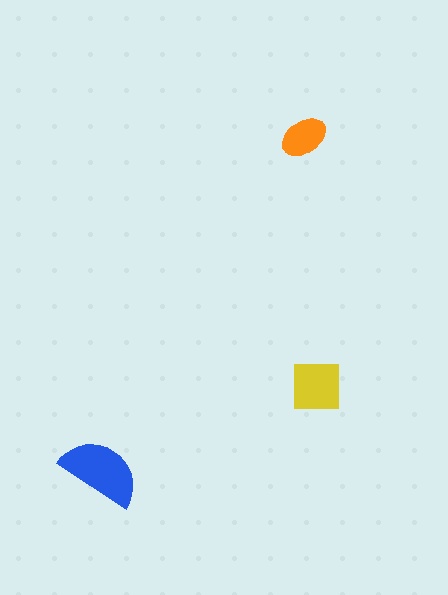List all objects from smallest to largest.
The orange ellipse, the yellow square, the blue semicircle.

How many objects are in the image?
There are 3 objects in the image.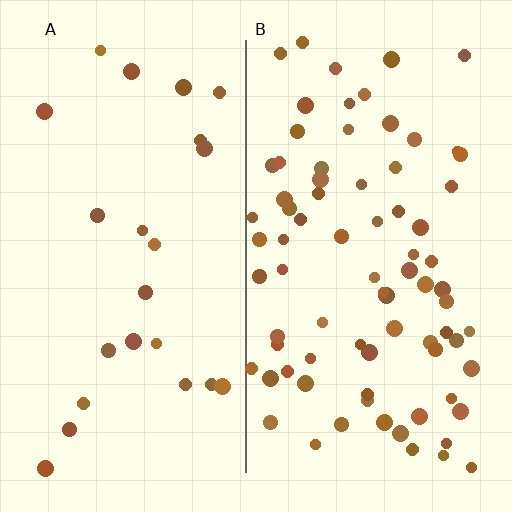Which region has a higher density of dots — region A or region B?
B (the right).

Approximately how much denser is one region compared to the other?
Approximately 3.3× — region B over region A.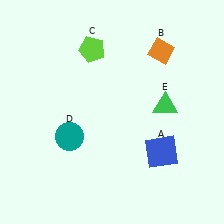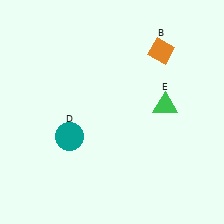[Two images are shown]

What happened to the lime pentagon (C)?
The lime pentagon (C) was removed in Image 2. It was in the top-left area of Image 1.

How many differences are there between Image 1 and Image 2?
There are 2 differences between the two images.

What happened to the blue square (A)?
The blue square (A) was removed in Image 2. It was in the bottom-right area of Image 1.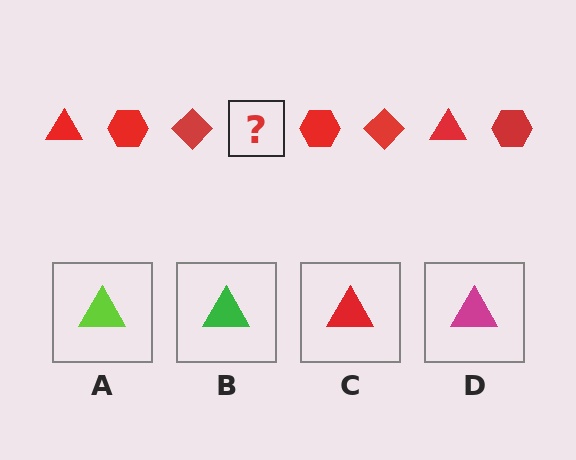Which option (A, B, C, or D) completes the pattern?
C.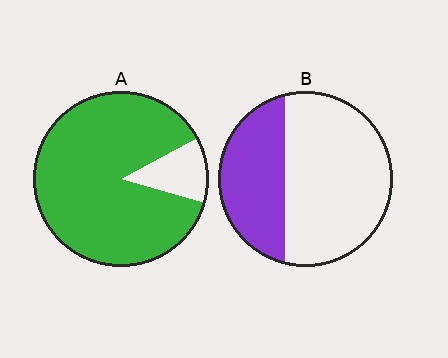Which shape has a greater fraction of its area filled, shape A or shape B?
Shape A.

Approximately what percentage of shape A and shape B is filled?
A is approximately 90% and B is approximately 35%.